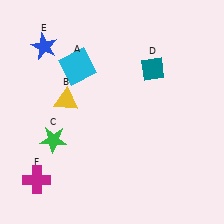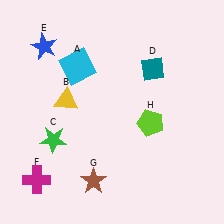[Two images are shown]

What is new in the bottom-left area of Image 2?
A brown star (G) was added in the bottom-left area of Image 2.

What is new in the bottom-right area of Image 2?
A lime pentagon (H) was added in the bottom-right area of Image 2.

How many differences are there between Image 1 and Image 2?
There are 2 differences between the two images.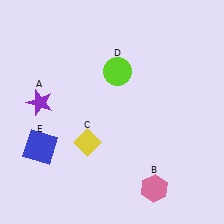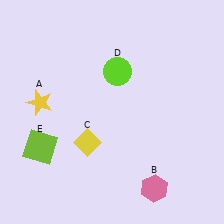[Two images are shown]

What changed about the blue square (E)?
In Image 1, E is blue. In Image 2, it changed to lime.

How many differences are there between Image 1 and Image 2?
There are 2 differences between the two images.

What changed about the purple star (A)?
In Image 1, A is purple. In Image 2, it changed to yellow.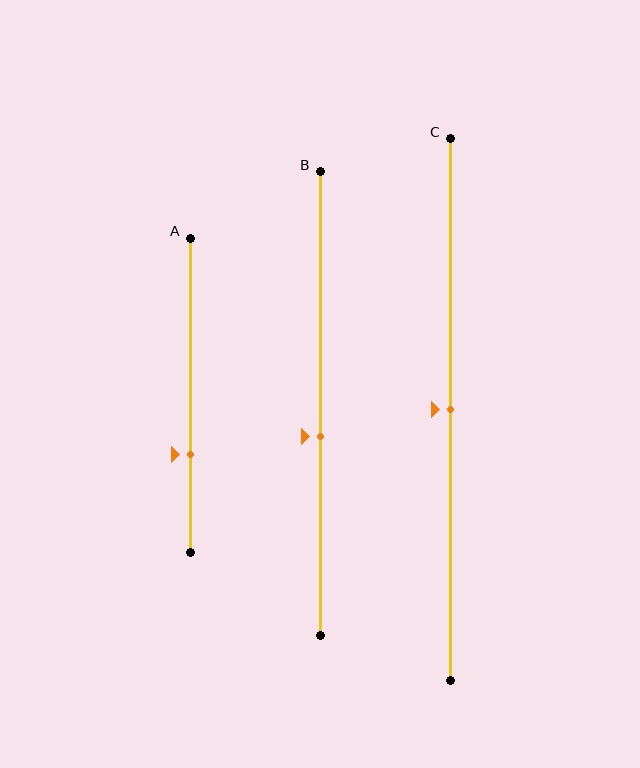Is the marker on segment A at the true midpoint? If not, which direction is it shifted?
No, the marker on segment A is shifted downward by about 19% of the segment length.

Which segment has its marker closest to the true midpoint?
Segment C has its marker closest to the true midpoint.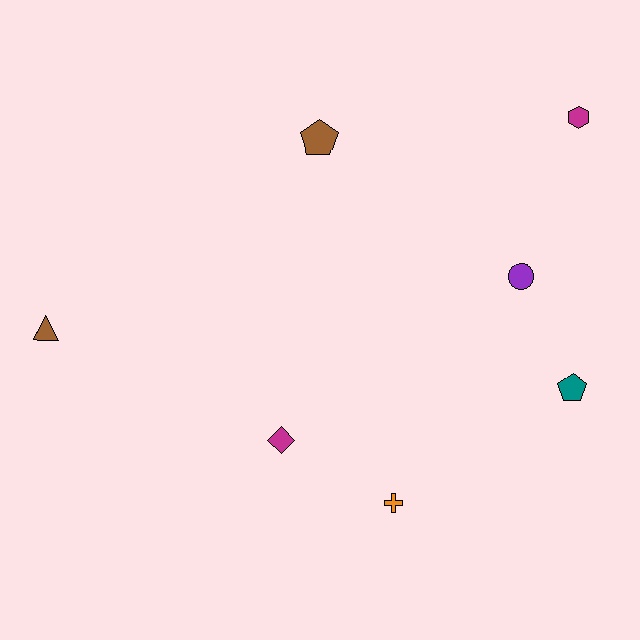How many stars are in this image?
There are no stars.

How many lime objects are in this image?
There are no lime objects.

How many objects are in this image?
There are 7 objects.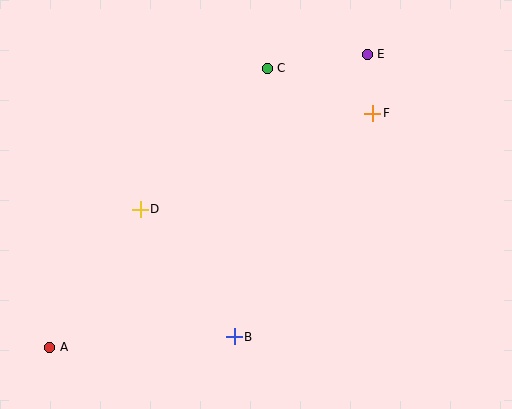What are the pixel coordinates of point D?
Point D is at (140, 209).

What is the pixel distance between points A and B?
The distance between A and B is 185 pixels.